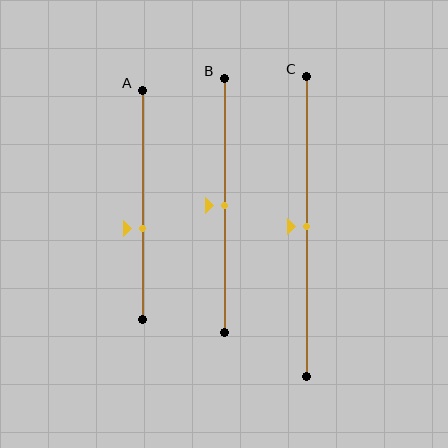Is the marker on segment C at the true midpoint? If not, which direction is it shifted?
Yes, the marker on segment C is at the true midpoint.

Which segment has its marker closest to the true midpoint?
Segment B has its marker closest to the true midpoint.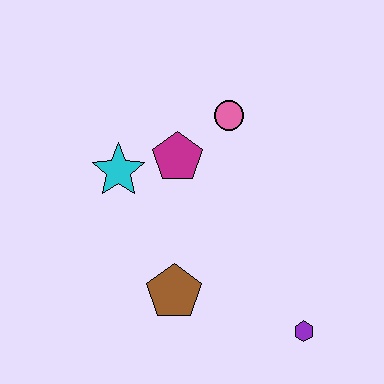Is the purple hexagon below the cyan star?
Yes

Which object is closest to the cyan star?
The magenta pentagon is closest to the cyan star.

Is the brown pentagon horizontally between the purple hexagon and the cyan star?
Yes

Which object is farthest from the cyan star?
The purple hexagon is farthest from the cyan star.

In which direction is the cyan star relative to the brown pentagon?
The cyan star is above the brown pentagon.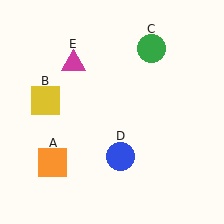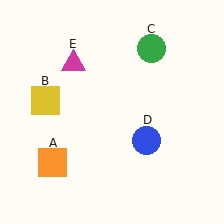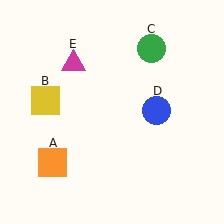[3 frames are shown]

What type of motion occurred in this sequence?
The blue circle (object D) rotated counterclockwise around the center of the scene.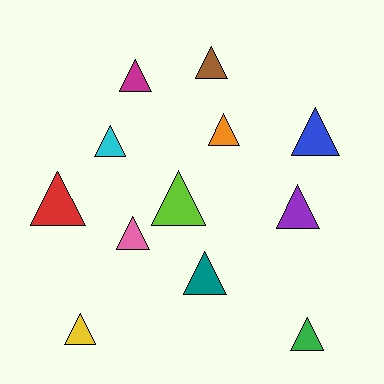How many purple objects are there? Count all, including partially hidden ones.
There is 1 purple object.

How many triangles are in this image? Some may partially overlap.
There are 12 triangles.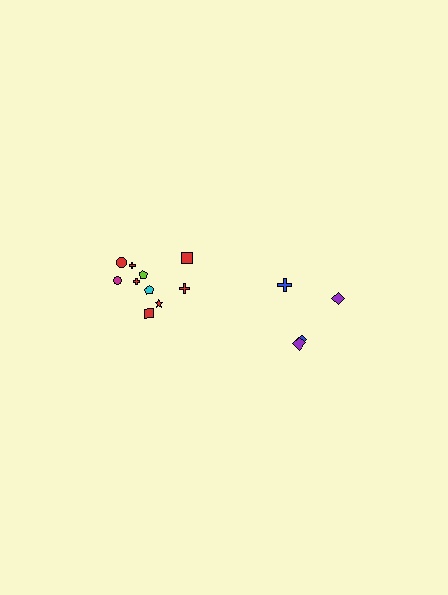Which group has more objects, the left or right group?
The left group.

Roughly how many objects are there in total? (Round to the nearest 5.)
Roughly 15 objects in total.